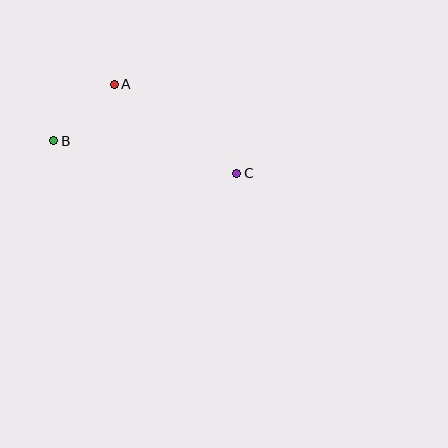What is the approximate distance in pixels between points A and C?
The distance between A and C is approximately 152 pixels.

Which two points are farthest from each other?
Points B and C are farthest from each other.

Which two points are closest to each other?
Points A and B are closest to each other.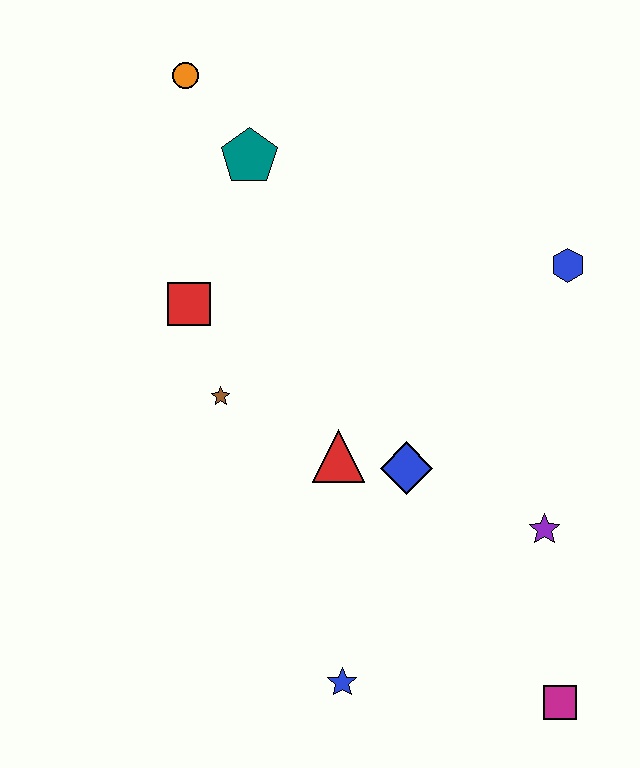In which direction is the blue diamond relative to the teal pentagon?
The blue diamond is below the teal pentagon.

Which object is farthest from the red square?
The magenta square is farthest from the red square.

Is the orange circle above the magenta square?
Yes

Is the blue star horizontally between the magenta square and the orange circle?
Yes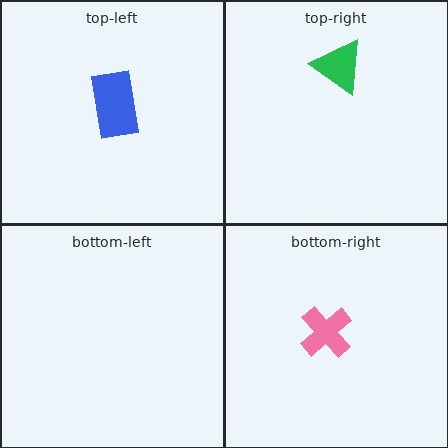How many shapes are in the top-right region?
1.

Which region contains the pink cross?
The bottom-right region.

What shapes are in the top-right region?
The green triangle.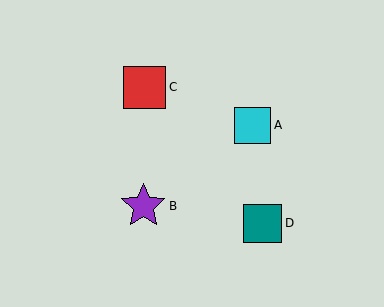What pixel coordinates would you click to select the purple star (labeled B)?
Click at (144, 206) to select the purple star B.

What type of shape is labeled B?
Shape B is a purple star.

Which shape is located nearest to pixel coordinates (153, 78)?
The red square (labeled C) at (144, 88) is nearest to that location.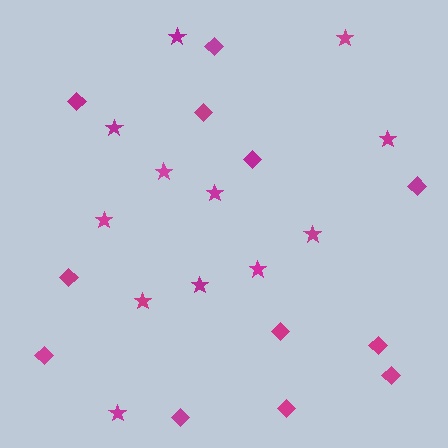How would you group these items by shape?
There are 2 groups: one group of stars (12) and one group of diamonds (12).